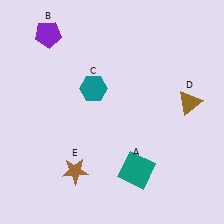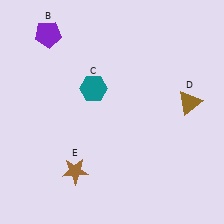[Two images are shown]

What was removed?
The teal square (A) was removed in Image 2.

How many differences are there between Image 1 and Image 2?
There is 1 difference between the two images.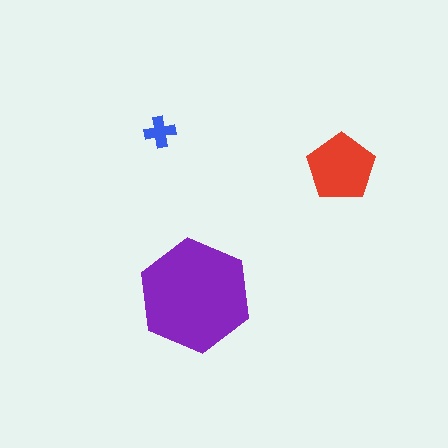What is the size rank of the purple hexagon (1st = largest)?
1st.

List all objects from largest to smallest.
The purple hexagon, the red pentagon, the blue cross.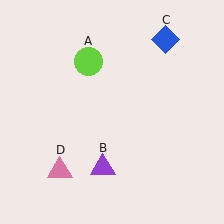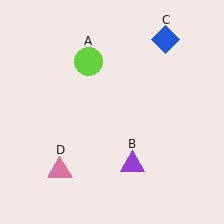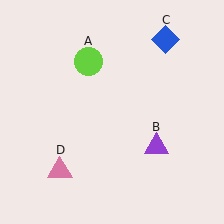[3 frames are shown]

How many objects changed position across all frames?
1 object changed position: purple triangle (object B).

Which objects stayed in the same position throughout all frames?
Lime circle (object A) and blue diamond (object C) and pink triangle (object D) remained stationary.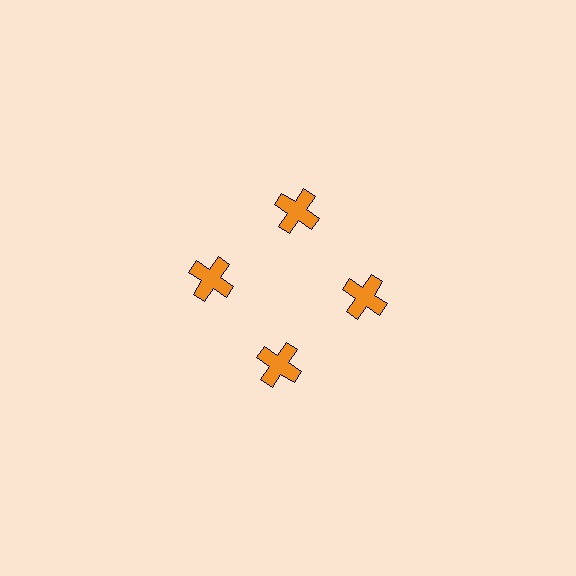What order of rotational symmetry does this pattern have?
This pattern has 4-fold rotational symmetry.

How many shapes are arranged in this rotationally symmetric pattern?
There are 4 shapes, arranged in 4 groups of 1.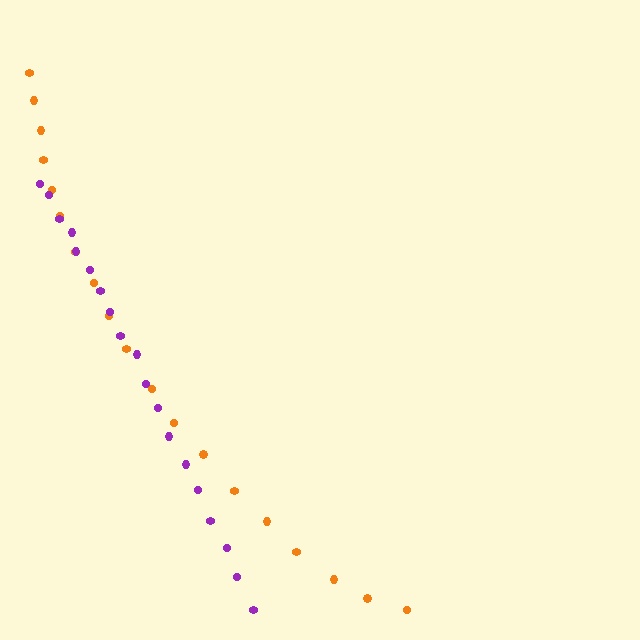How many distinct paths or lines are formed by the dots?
There are 2 distinct paths.